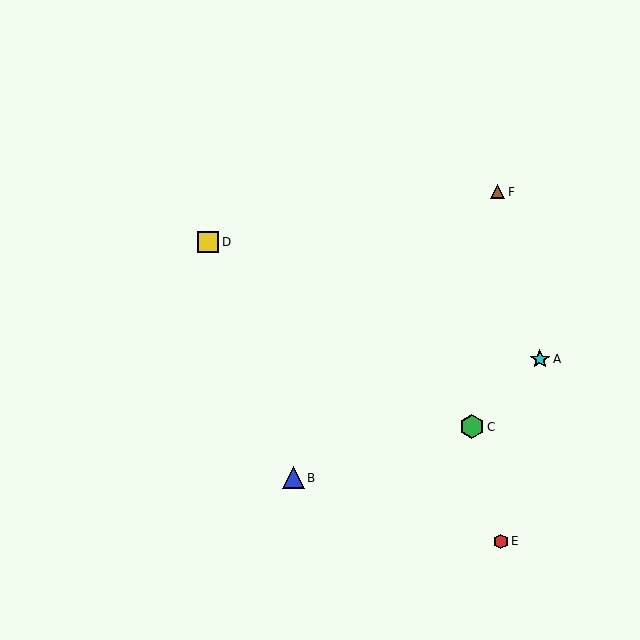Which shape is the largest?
The green hexagon (labeled C) is the largest.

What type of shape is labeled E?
Shape E is a red hexagon.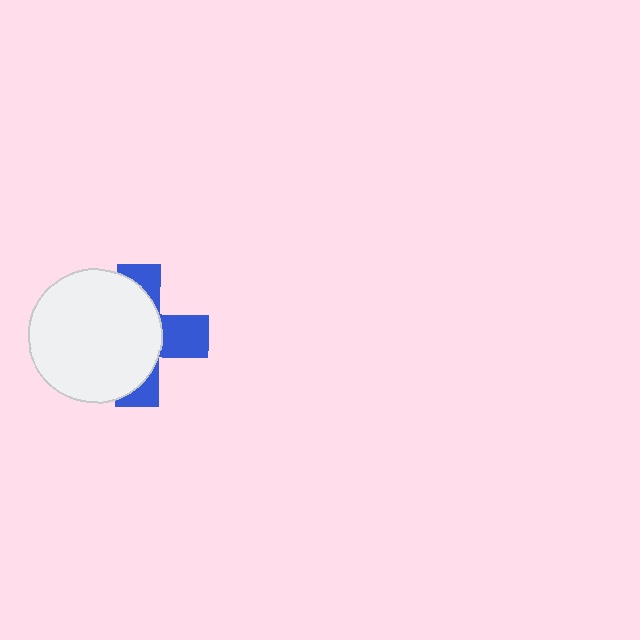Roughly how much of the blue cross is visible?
A small part of it is visible (roughly 37%).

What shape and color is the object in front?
The object in front is a white circle.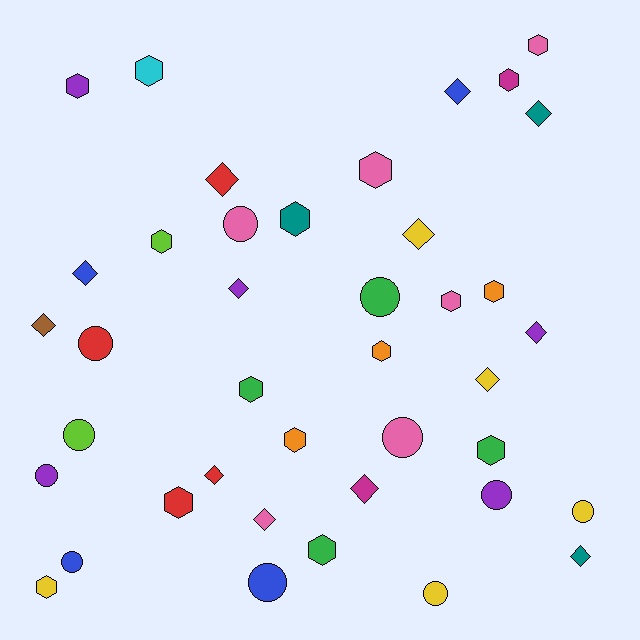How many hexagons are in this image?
There are 16 hexagons.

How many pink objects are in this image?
There are 6 pink objects.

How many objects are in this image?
There are 40 objects.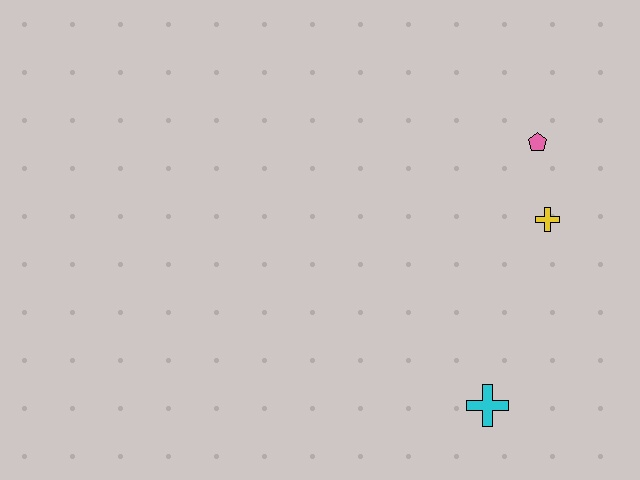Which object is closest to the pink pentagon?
The yellow cross is closest to the pink pentagon.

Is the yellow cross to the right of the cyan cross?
Yes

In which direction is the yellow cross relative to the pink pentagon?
The yellow cross is below the pink pentagon.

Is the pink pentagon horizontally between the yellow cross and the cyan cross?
Yes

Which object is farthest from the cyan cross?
The pink pentagon is farthest from the cyan cross.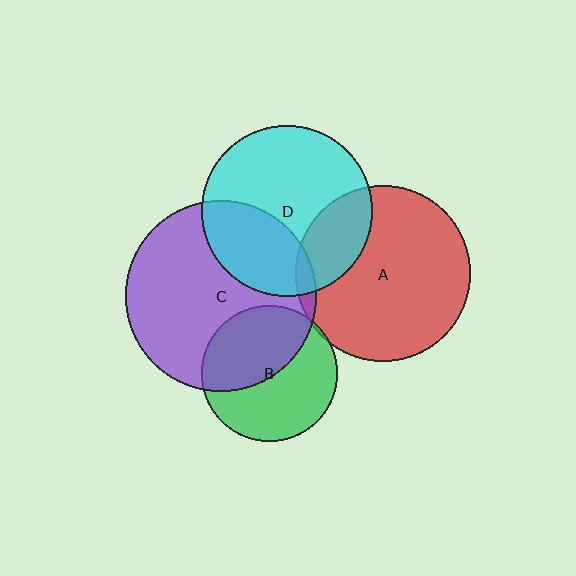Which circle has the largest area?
Circle C (purple).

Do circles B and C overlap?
Yes.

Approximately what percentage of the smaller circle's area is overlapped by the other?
Approximately 45%.